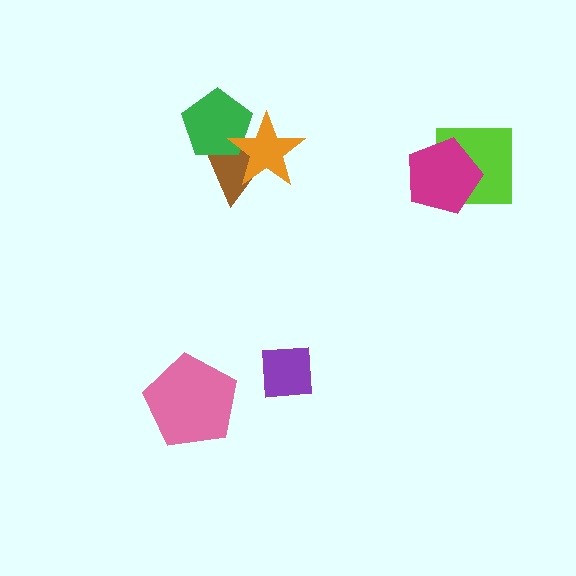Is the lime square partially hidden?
Yes, it is partially covered by another shape.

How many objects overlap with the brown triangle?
2 objects overlap with the brown triangle.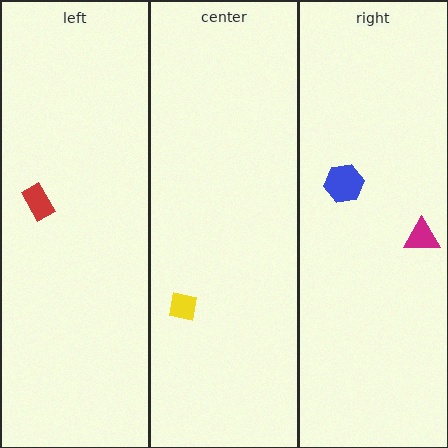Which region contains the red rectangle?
The left region.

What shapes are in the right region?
The magenta triangle, the blue hexagon.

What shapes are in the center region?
The yellow square.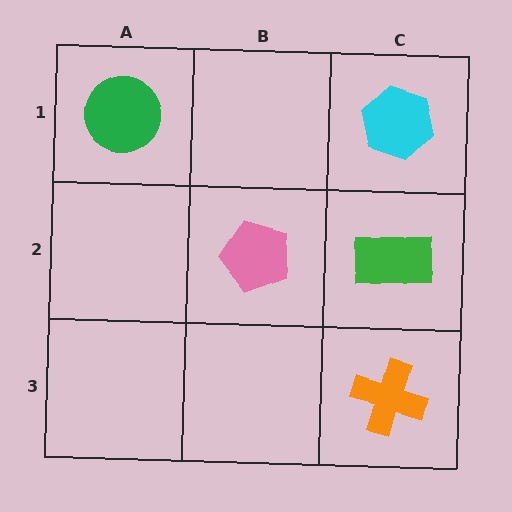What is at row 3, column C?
An orange cross.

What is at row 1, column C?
A cyan hexagon.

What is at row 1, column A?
A green circle.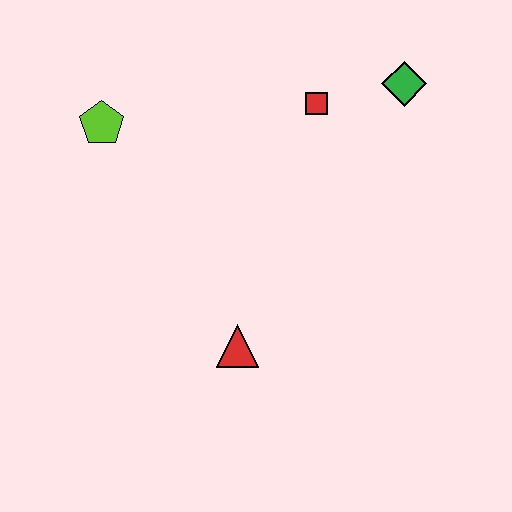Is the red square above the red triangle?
Yes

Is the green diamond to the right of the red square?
Yes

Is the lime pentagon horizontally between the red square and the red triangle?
No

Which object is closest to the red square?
The green diamond is closest to the red square.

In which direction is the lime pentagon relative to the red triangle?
The lime pentagon is above the red triangle.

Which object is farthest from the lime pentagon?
The green diamond is farthest from the lime pentagon.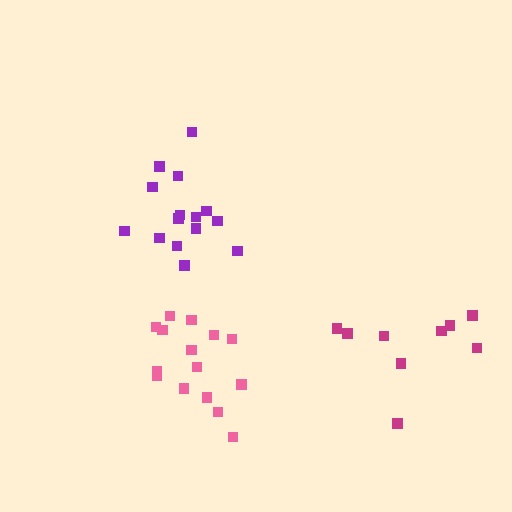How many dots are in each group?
Group 1: 15 dots, Group 2: 15 dots, Group 3: 9 dots (39 total).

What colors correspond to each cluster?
The clusters are colored: pink, purple, magenta.